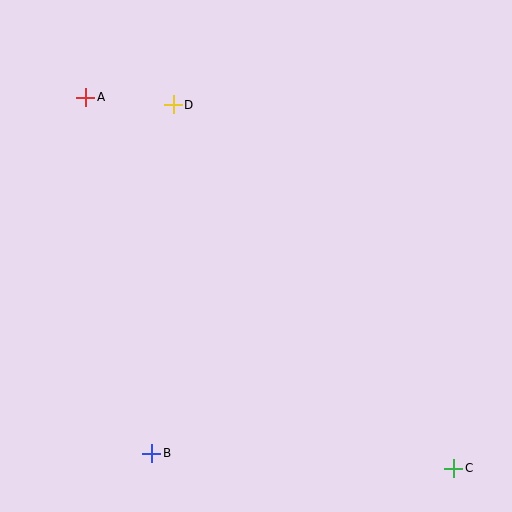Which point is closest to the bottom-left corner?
Point B is closest to the bottom-left corner.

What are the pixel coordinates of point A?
Point A is at (86, 97).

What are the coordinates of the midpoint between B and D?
The midpoint between B and D is at (163, 279).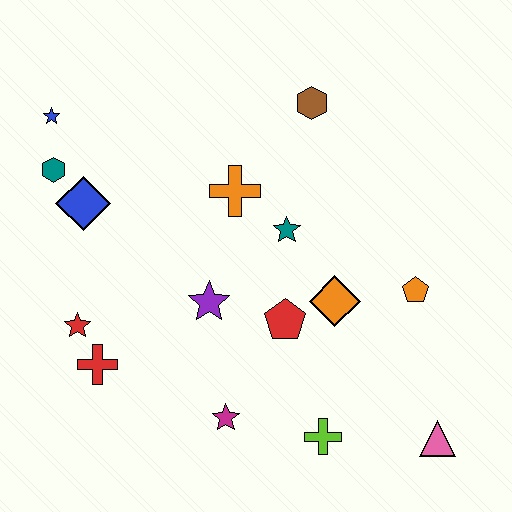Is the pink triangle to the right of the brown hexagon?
Yes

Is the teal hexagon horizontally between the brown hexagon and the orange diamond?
No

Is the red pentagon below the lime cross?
No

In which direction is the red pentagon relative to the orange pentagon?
The red pentagon is to the left of the orange pentagon.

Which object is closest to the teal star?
The orange cross is closest to the teal star.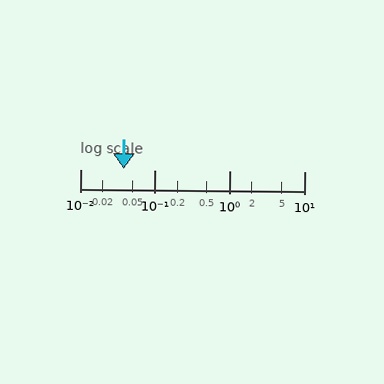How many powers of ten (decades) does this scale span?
The scale spans 3 decades, from 0.01 to 10.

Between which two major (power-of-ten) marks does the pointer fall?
The pointer is between 0.01 and 0.1.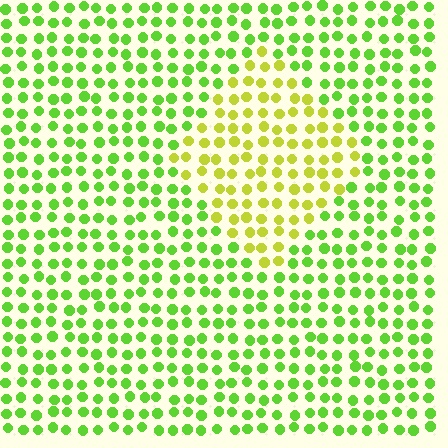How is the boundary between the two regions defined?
The boundary is defined purely by a slight shift in hue (about 36 degrees). Spacing, size, and orientation are identical on both sides.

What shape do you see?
I see a diamond.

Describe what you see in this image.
The image is filled with small lime elements in a uniform arrangement. A diamond-shaped region is visible where the elements are tinted to a slightly different hue, forming a subtle color boundary.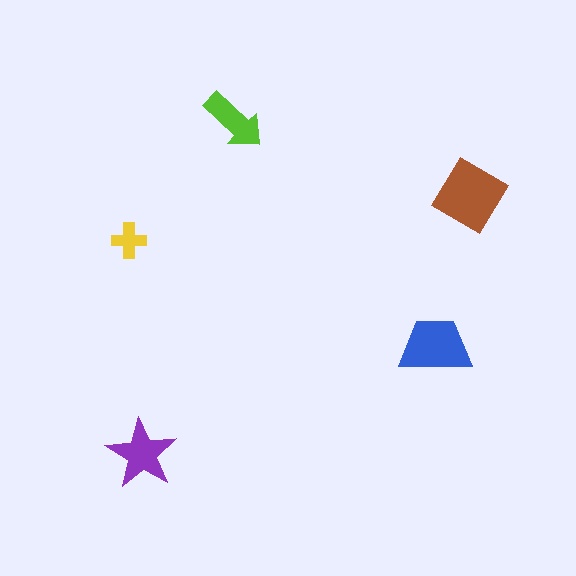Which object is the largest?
The brown diamond.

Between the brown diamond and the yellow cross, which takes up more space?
The brown diamond.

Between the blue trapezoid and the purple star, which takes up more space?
The blue trapezoid.